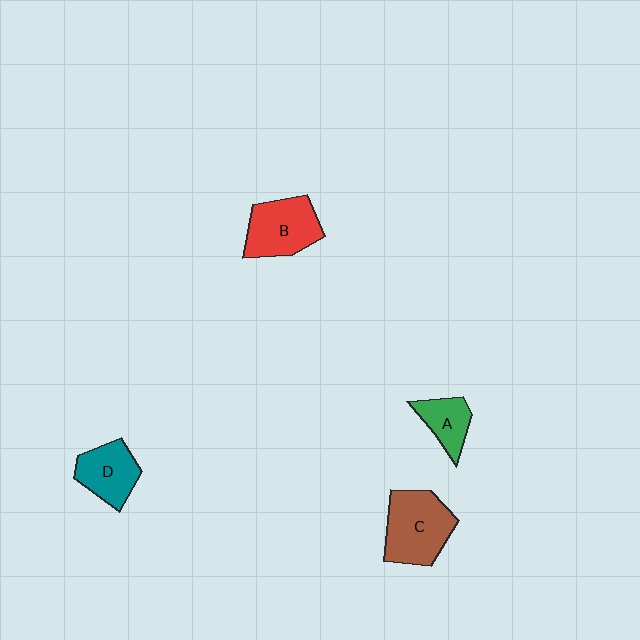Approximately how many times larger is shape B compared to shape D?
Approximately 1.3 times.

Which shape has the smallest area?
Shape A (green).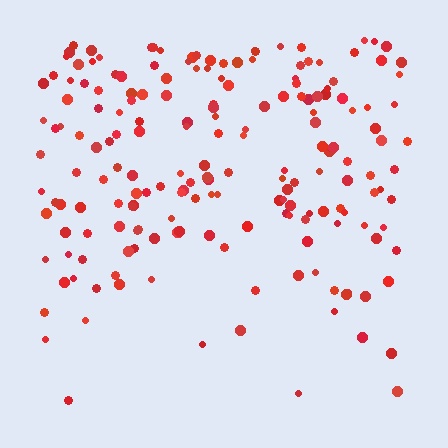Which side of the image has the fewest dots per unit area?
The bottom.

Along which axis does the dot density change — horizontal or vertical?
Vertical.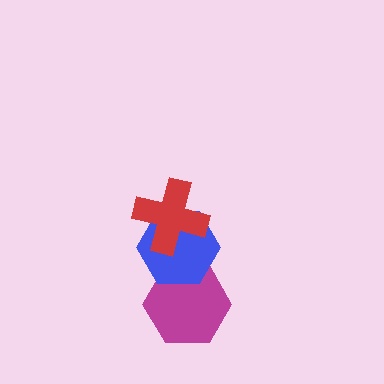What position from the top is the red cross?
The red cross is 1st from the top.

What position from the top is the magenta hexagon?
The magenta hexagon is 3rd from the top.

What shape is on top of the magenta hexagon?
The blue hexagon is on top of the magenta hexagon.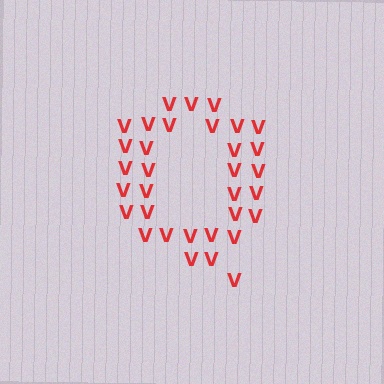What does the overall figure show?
The overall figure shows the letter Q.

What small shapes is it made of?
It is made of small letter V's.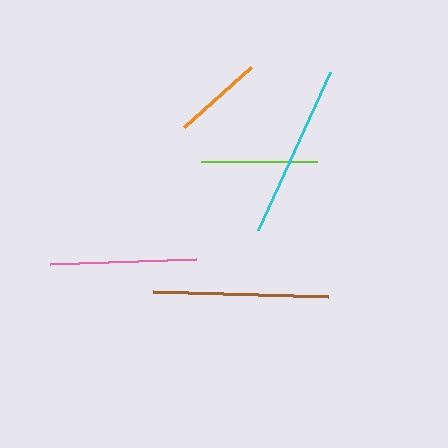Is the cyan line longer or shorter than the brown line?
The brown line is longer than the cyan line.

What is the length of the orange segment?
The orange segment is approximately 90 pixels long.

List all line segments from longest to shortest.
From longest to shortest: brown, cyan, pink, lime, orange.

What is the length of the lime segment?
The lime segment is approximately 116 pixels long.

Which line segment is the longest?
The brown line is the longest at approximately 176 pixels.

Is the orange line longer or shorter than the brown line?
The brown line is longer than the orange line.